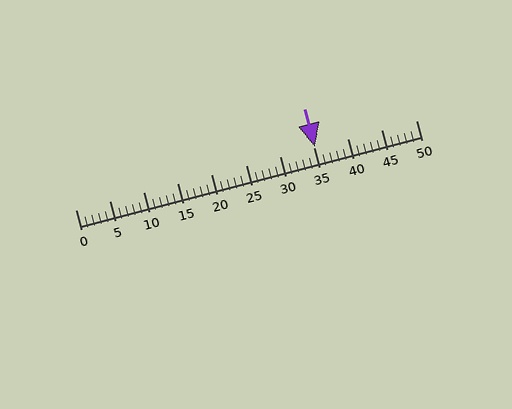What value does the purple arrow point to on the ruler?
The purple arrow points to approximately 35.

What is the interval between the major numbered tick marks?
The major tick marks are spaced 5 units apart.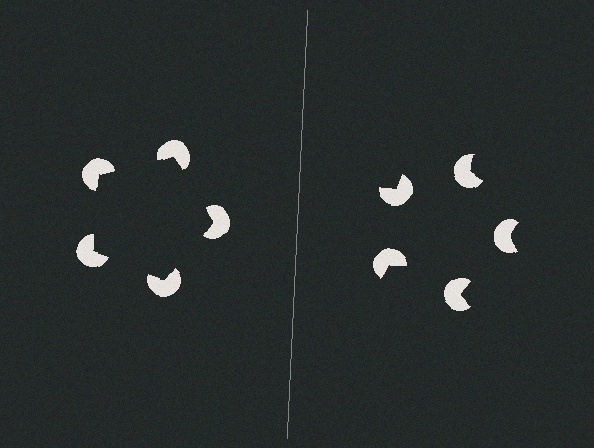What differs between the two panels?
The pac-man discs are positioned identically on both sides; only the wedge orientations differ. On the left they align to a pentagon; on the right they are misaligned.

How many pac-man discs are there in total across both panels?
10 — 5 on each side.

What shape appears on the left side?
An illusory pentagon.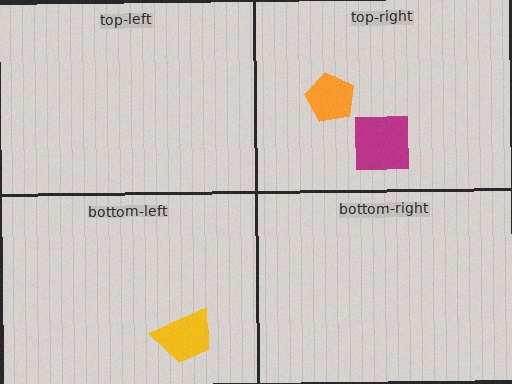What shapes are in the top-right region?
The magenta square, the orange pentagon.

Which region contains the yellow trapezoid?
The bottom-left region.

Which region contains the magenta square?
The top-right region.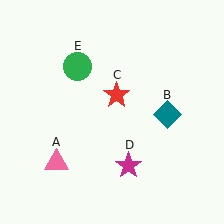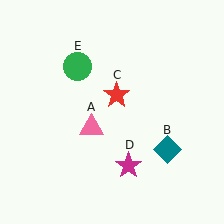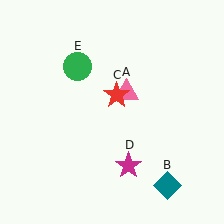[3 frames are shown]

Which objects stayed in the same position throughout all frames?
Red star (object C) and magenta star (object D) and green circle (object E) remained stationary.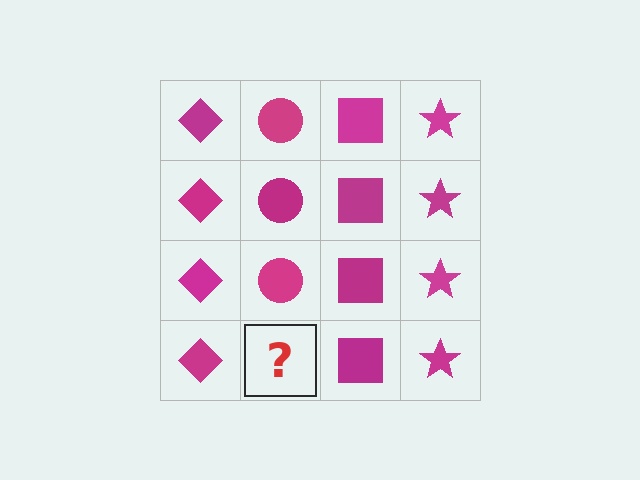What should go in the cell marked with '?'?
The missing cell should contain a magenta circle.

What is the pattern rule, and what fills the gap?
The rule is that each column has a consistent shape. The gap should be filled with a magenta circle.